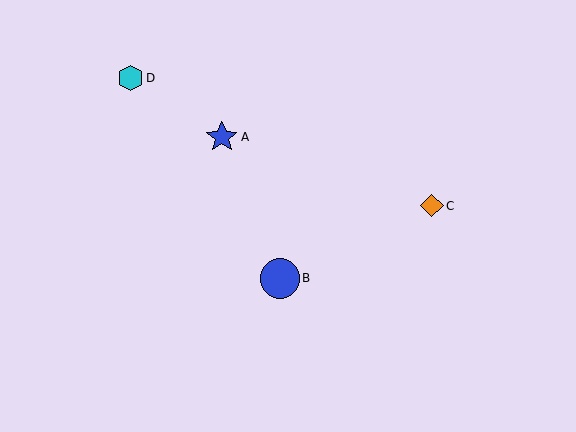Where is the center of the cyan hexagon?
The center of the cyan hexagon is at (131, 78).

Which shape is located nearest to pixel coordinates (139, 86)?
The cyan hexagon (labeled D) at (131, 78) is nearest to that location.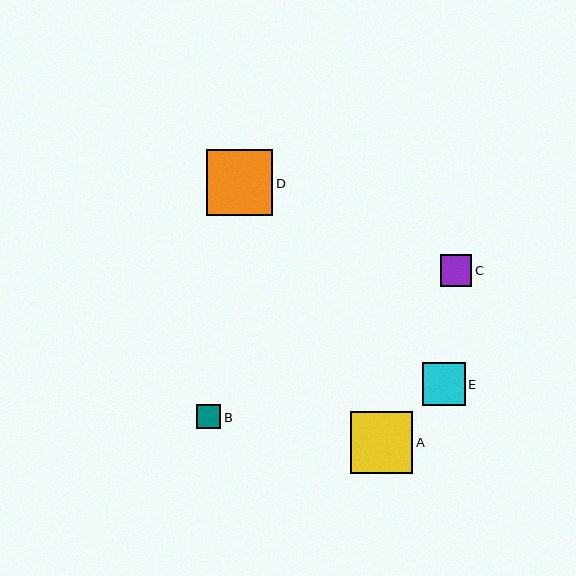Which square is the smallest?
Square B is the smallest with a size of approximately 24 pixels.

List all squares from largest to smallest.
From largest to smallest: D, A, E, C, B.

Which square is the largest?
Square D is the largest with a size of approximately 66 pixels.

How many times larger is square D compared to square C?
Square D is approximately 2.1 times the size of square C.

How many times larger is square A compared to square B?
Square A is approximately 2.6 times the size of square B.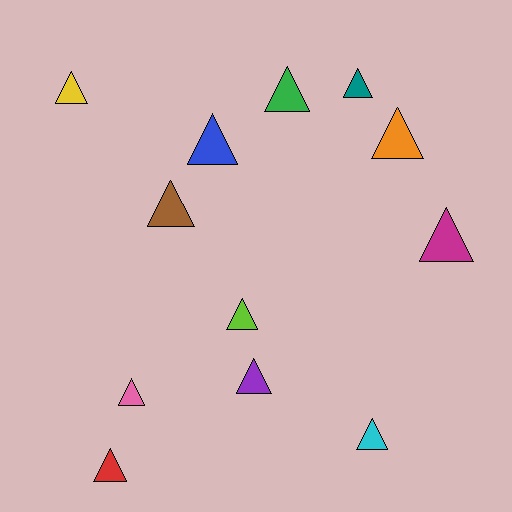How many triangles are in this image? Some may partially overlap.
There are 12 triangles.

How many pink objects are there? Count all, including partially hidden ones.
There is 1 pink object.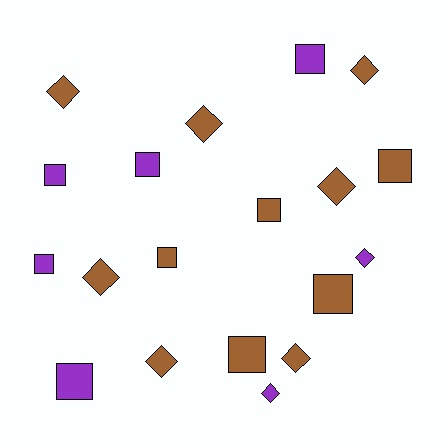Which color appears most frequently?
Brown, with 12 objects.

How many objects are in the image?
There are 19 objects.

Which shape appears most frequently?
Square, with 10 objects.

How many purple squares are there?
There are 5 purple squares.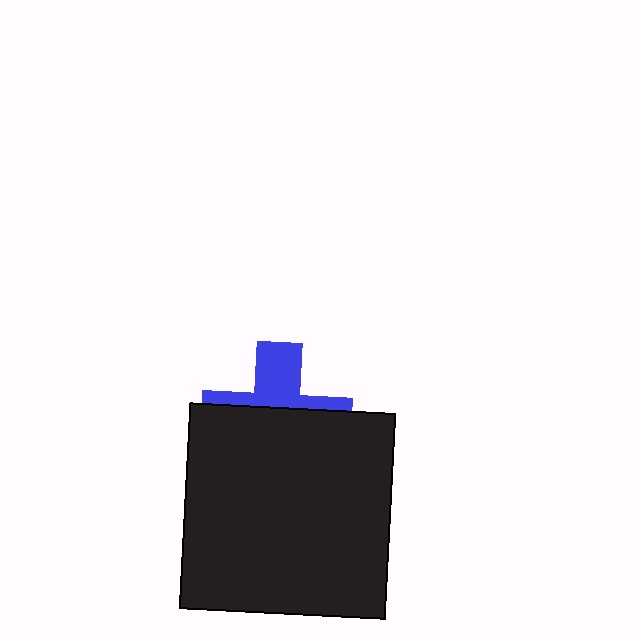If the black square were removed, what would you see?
You would see the complete blue cross.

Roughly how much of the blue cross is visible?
A small part of it is visible (roughly 38%).